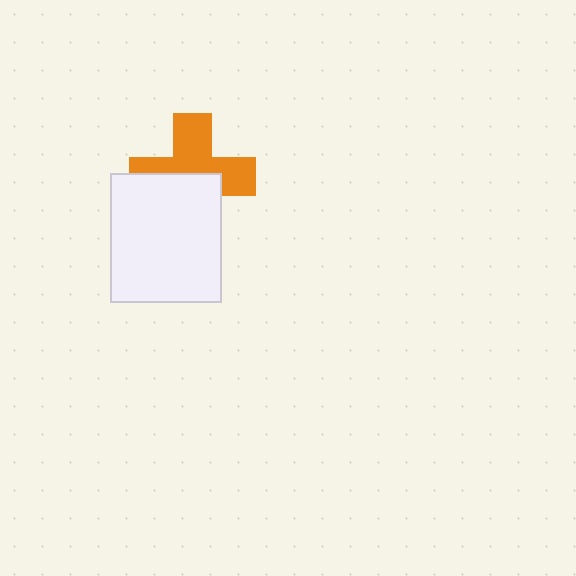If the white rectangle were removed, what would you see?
You would see the complete orange cross.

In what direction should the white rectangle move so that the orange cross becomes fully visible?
The white rectangle should move down. That is the shortest direction to clear the overlap and leave the orange cross fully visible.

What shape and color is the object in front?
The object in front is a white rectangle.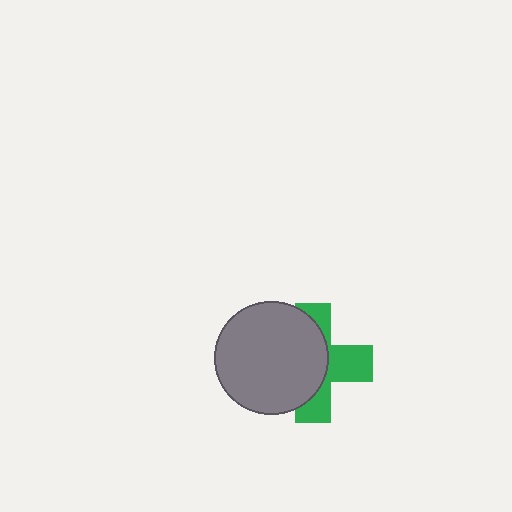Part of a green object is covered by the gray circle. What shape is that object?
It is a cross.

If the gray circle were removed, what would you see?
You would see the complete green cross.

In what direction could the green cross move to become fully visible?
The green cross could move right. That would shift it out from behind the gray circle entirely.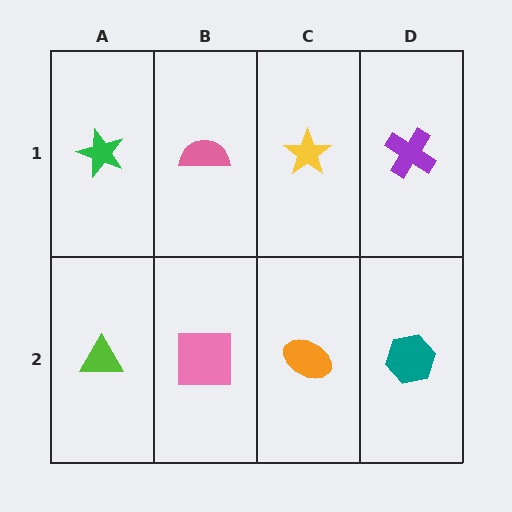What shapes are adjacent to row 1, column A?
A lime triangle (row 2, column A), a pink semicircle (row 1, column B).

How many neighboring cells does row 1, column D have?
2.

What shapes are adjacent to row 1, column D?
A teal hexagon (row 2, column D), a yellow star (row 1, column C).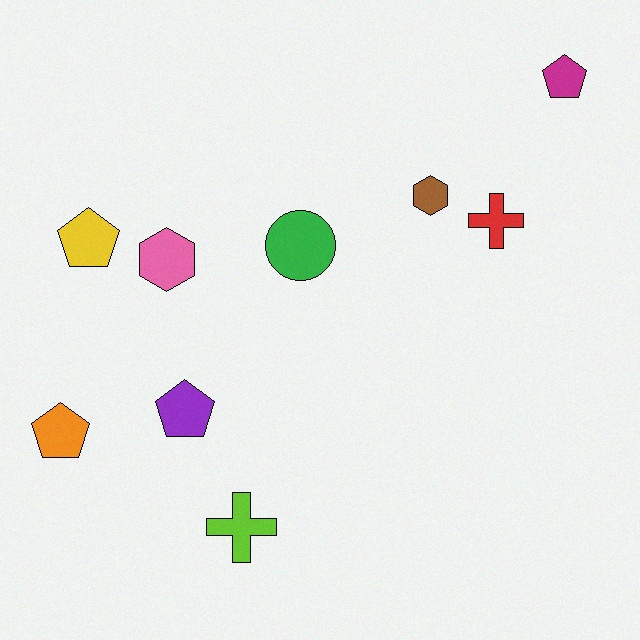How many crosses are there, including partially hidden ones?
There are 2 crosses.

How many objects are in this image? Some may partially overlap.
There are 9 objects.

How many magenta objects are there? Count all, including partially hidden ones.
There is 1 magenta object.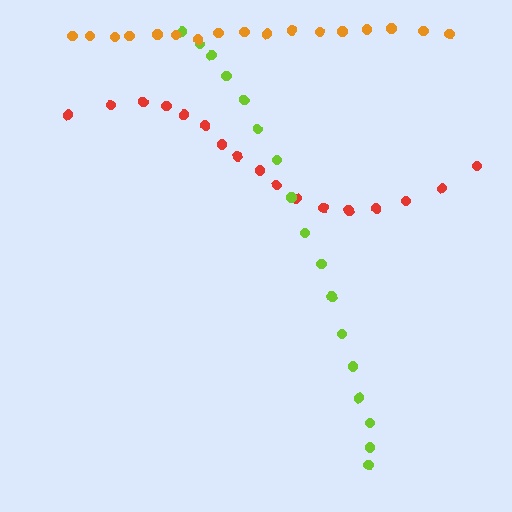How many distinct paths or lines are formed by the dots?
There are 3 distinct paths.